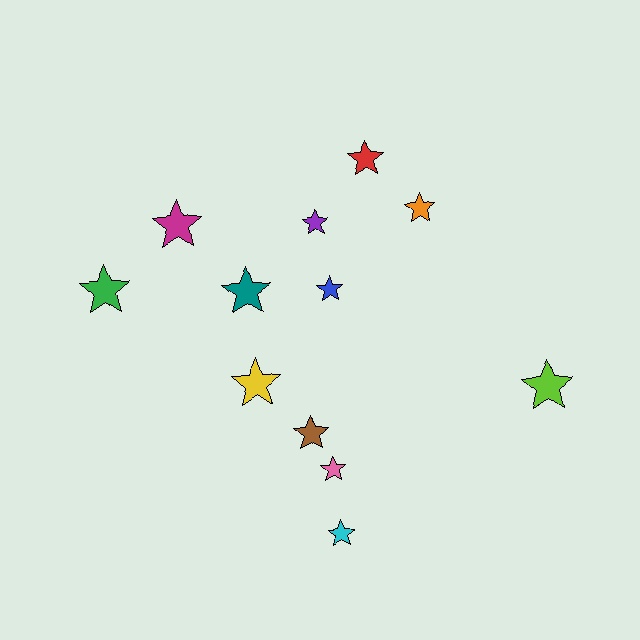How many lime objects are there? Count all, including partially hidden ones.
There is 1 lime object.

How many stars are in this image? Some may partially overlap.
There are 12 stars.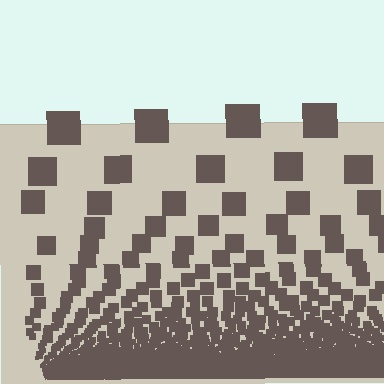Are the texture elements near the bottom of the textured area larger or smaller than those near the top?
Smaller. The gradient is inverted — elements near the bottom are smaller and denser.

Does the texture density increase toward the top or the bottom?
Density increases toward the bottom.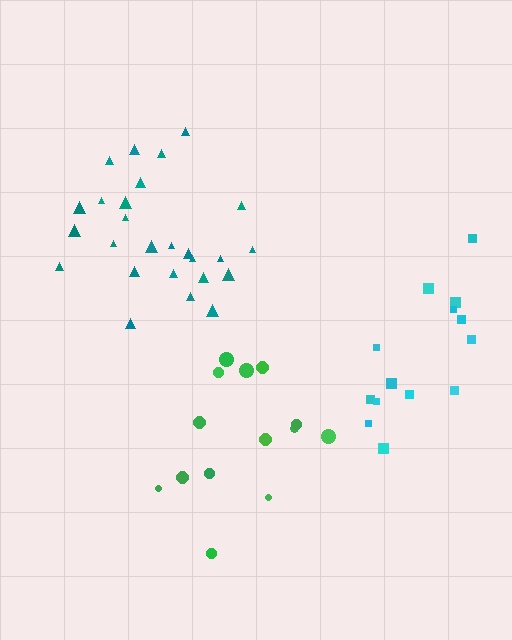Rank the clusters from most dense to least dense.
teal, cyan, green.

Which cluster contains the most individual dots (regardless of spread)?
Teal (26).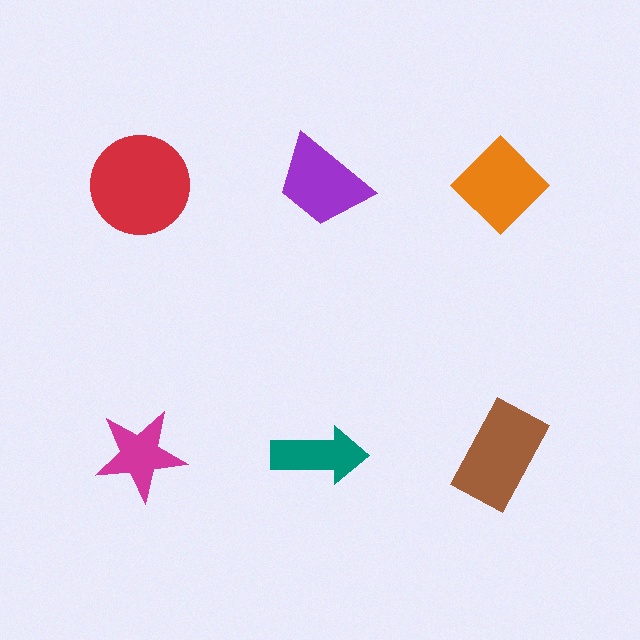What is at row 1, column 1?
A red circle.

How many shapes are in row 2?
3 shapes.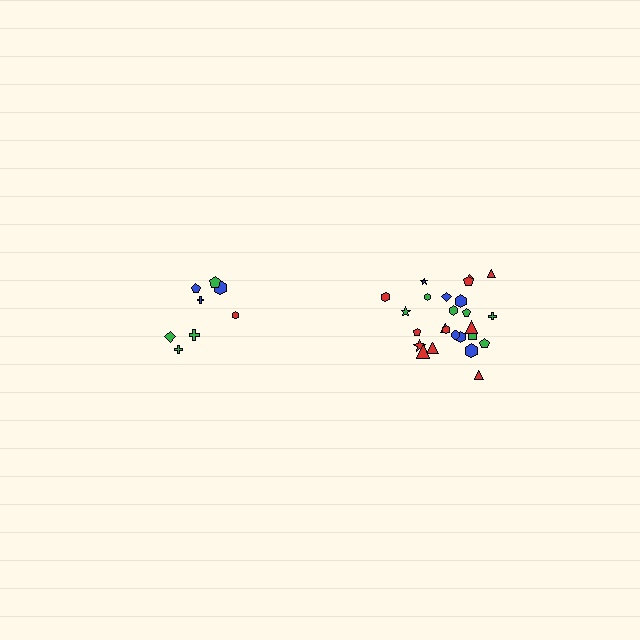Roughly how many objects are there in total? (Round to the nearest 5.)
Roughly 35 objects in total.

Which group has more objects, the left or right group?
The right group.